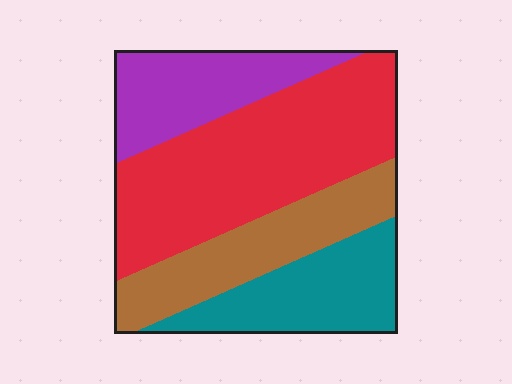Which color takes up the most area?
Red, at roughly 40%.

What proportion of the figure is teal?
Teal takes up about one fifth (1/5) of the figure.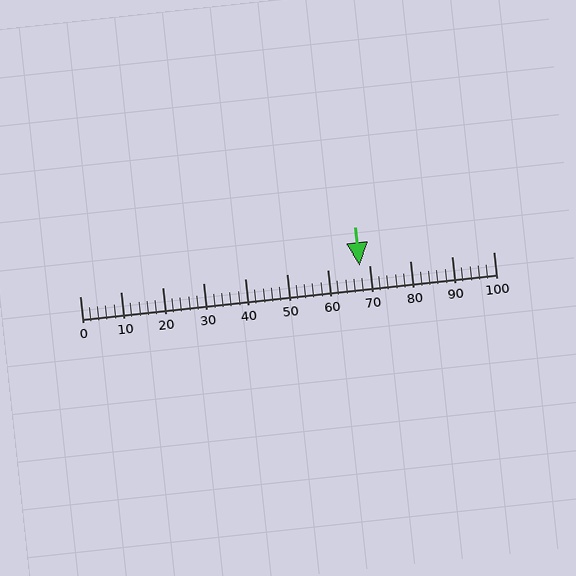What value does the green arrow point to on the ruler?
The green arrow points to approximately 68.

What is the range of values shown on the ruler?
The ruler shows values from 0 to 100.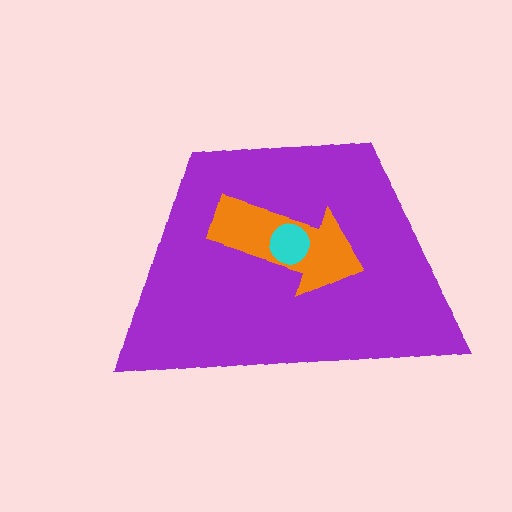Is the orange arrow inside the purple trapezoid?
Yes.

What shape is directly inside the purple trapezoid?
The orange arrow.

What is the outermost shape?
The purple trapezoid.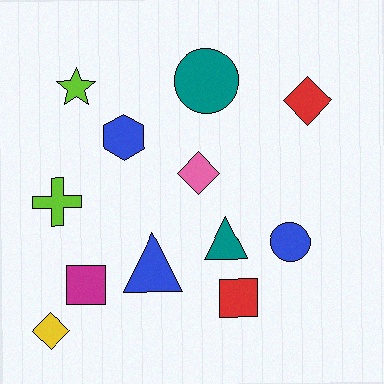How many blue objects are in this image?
There are 3 blue objects.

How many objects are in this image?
There are 12 objects.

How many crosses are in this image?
There is 1 cross.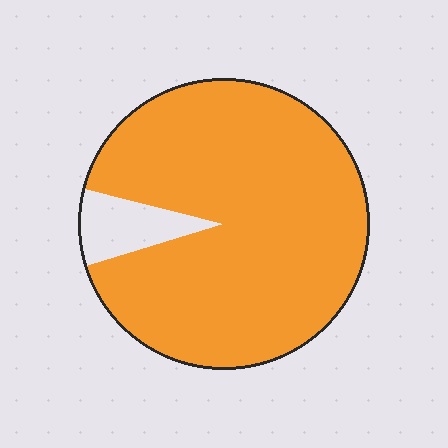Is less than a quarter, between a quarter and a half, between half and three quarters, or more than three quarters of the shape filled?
More than three quarters.